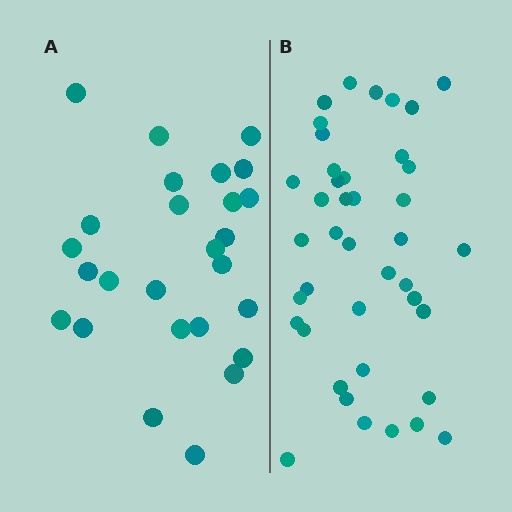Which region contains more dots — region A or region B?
Region B (the right region) has more dots.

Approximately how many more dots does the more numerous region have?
Region B has approximately 15 more dots than region A.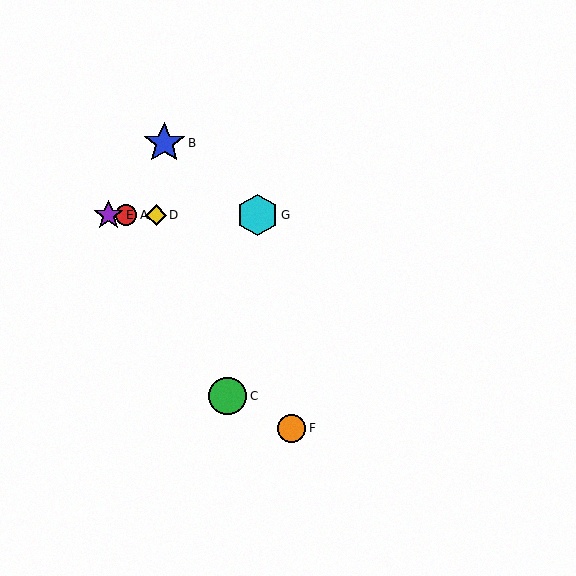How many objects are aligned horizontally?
4 objects (A, D, E, G) are aligned horizontally.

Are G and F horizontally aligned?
No, G is at y≈215 and F is at y≈428.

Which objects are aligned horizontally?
Objects A, D, E, G are aligned horizontally.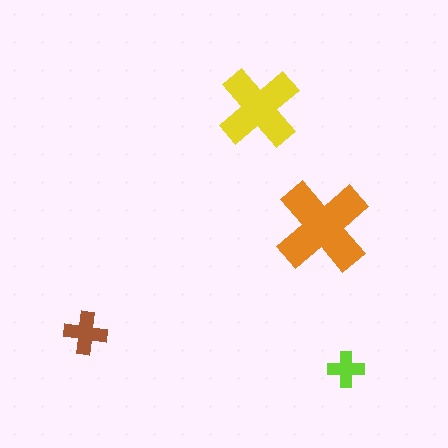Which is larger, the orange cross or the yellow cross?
The orange one.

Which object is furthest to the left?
The brown cross is leftmost.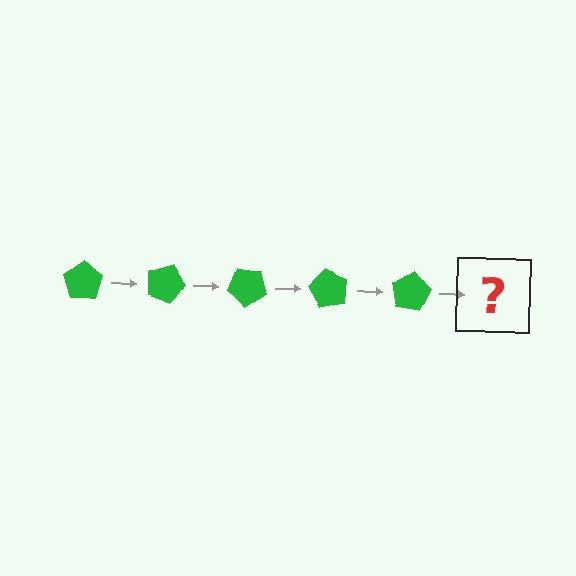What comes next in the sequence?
The next element should be a green pentagon rotated 100 degrees.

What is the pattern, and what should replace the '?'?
The pattern is that the pentagon rotates 20 degrees each step. The '?' should be a green pentagon rotated 100 degrees.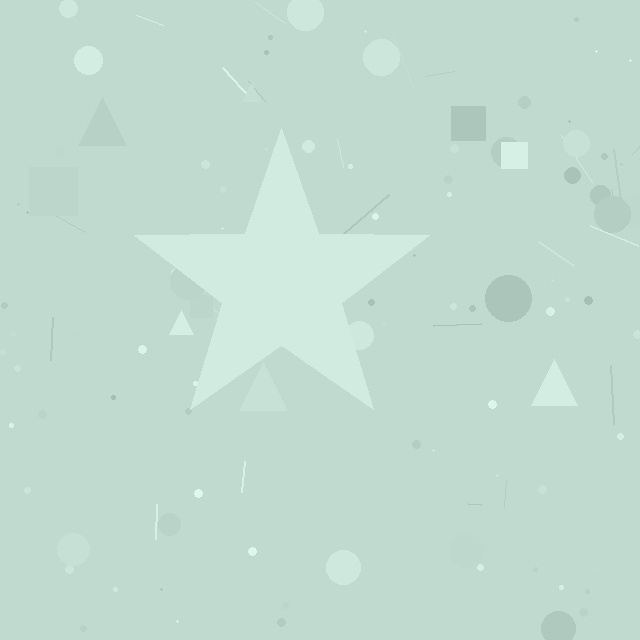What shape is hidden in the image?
A star is hidden in the image.